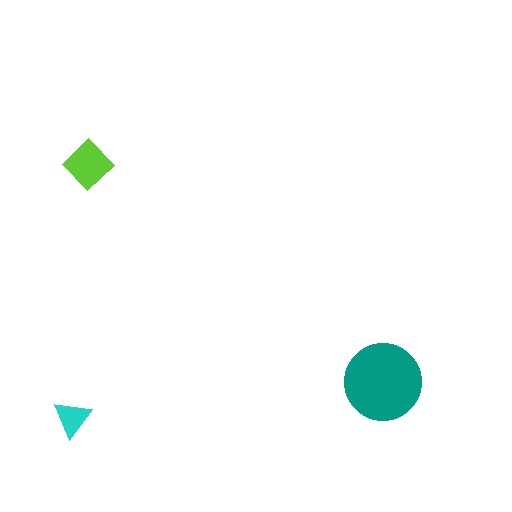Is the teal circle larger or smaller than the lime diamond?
Larger.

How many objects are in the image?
There are 3 objects in the image.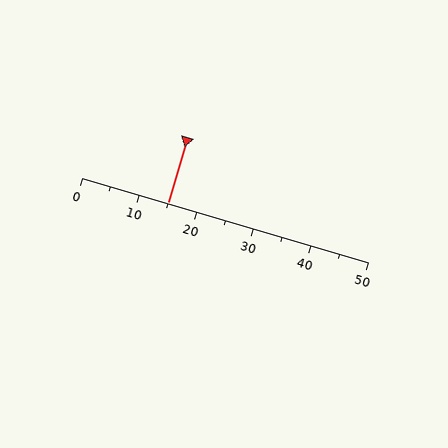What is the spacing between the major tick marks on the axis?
The major ticks are spaced 10 apart.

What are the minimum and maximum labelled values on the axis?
The axis runs from 0 to 50.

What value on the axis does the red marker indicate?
The marker indicates approximately 15.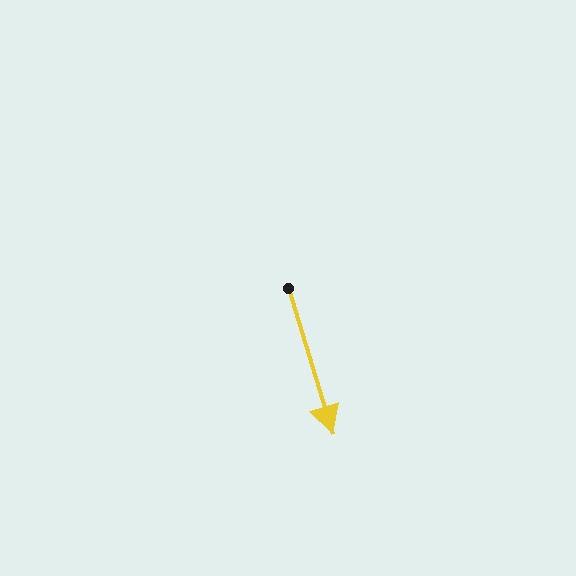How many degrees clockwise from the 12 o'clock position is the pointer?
Approximately 163 degrees.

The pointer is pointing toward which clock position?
Roughly 5 o'clock.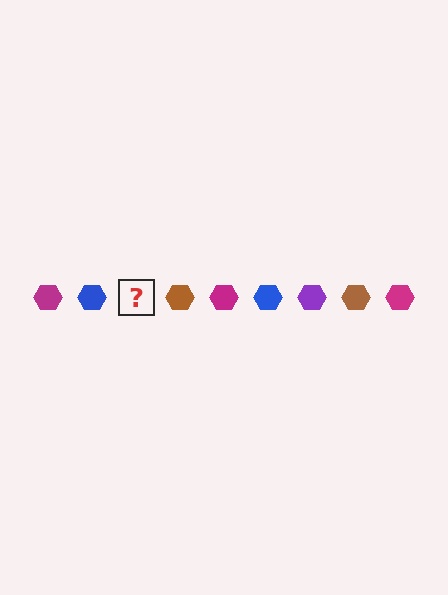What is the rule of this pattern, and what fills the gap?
The rule is that the pattern cycles through magenta, blue, purple, brown hexagons. The gap should be filled with a purple hexagon.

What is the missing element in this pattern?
The missing element is a purple hexagon.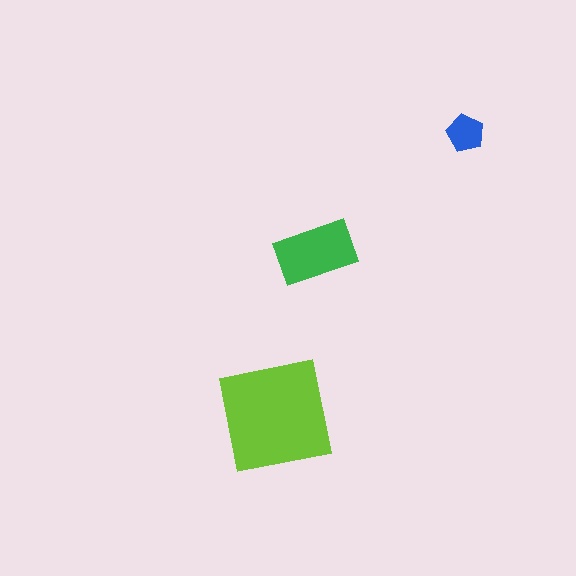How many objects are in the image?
There are 3 objects in the image.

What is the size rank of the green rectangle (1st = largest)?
2nd.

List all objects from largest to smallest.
The lime square, the green rectangle, the blue pentagon.